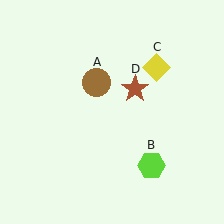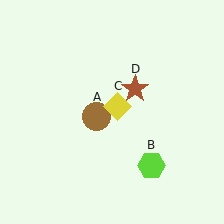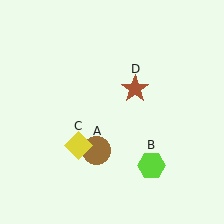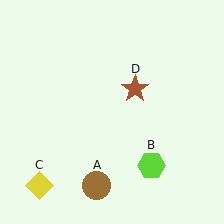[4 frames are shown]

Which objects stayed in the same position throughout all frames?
Lime hexagon (object B) and brown star (object D) remained stationary.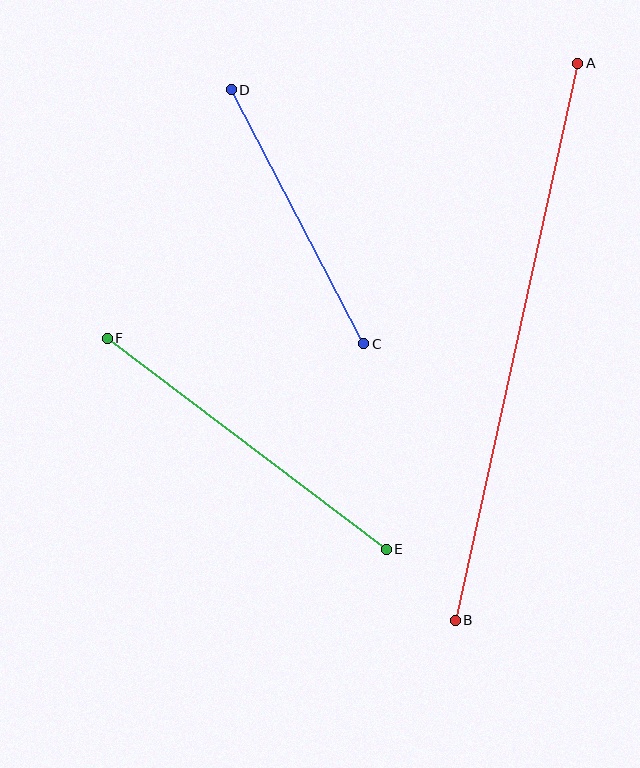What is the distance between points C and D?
The distance is approximately 286 pixels.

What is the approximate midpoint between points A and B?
The midpoint is at approximately (516, 342) pixels.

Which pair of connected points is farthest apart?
Points A and B are farthest apart.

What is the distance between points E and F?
The distance is approximately 349 pixels.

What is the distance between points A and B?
The distance is approximately 570 pixels.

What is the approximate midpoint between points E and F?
The midpoint is at approximately (247, 444) pixels.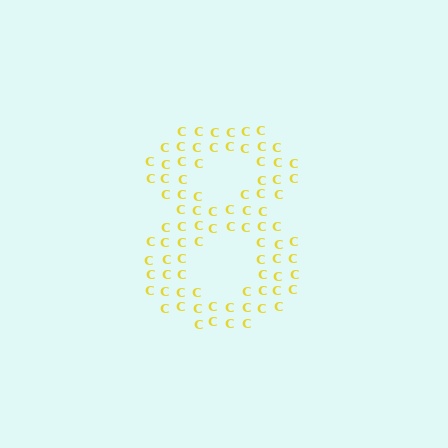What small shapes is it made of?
It is made of small letter C's.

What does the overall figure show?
The overall figure shows the digit 8.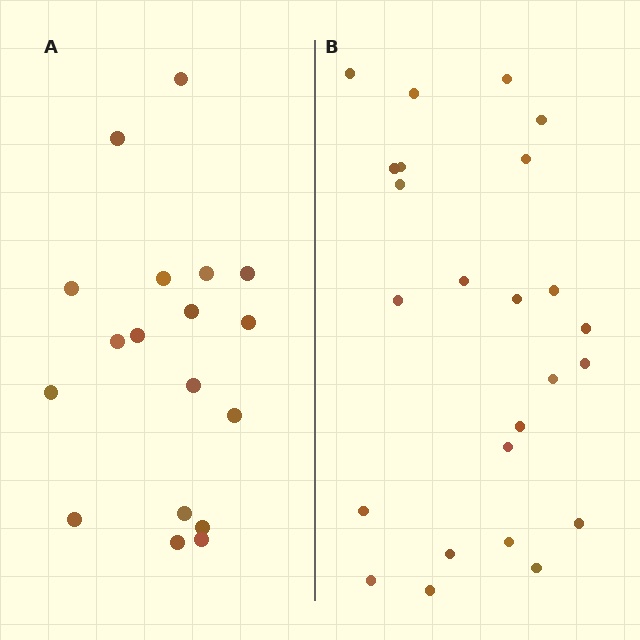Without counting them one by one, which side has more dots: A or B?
Region B (the right region) has more dots.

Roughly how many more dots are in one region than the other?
Region B has about 6 more dots than region A.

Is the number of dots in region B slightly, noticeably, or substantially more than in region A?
Region B has noticeably more, but not dramatically so. The ratio is roughly 1.3 to 1.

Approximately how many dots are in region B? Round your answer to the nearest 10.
About 20 dots. (The exact count is 24, which rounds to 20.)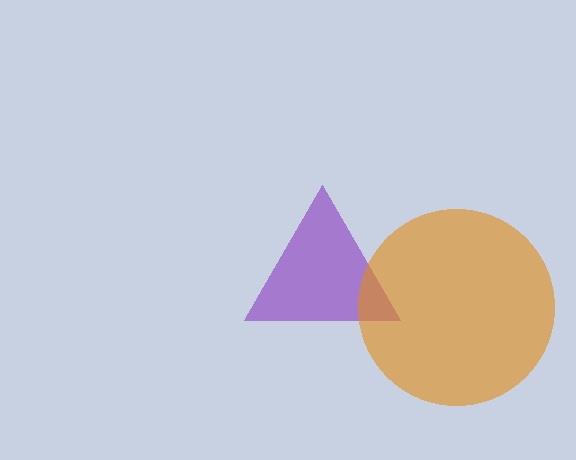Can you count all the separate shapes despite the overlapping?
Yes, there are 2 separate shapes.